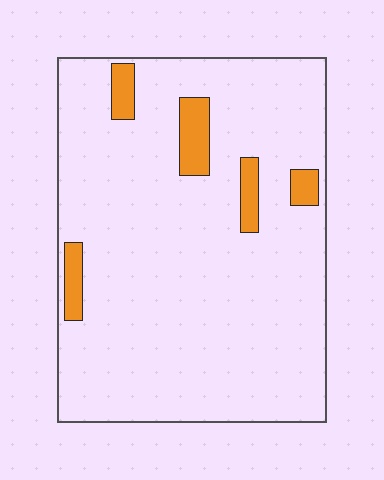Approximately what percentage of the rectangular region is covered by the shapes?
Approximately 10%.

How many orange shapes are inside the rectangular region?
5.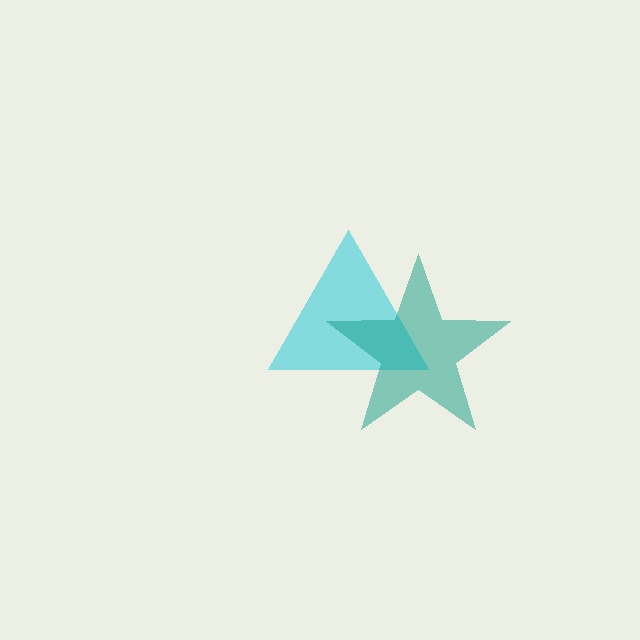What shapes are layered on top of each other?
The layered shapes are: a cyan triangle, a teal star.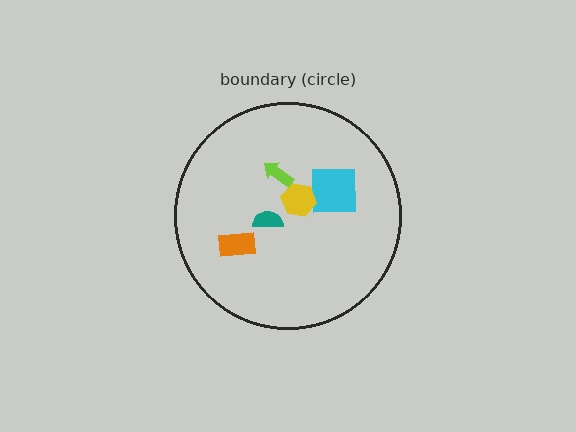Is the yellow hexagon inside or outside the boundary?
Inside.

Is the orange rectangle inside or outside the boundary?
Inside.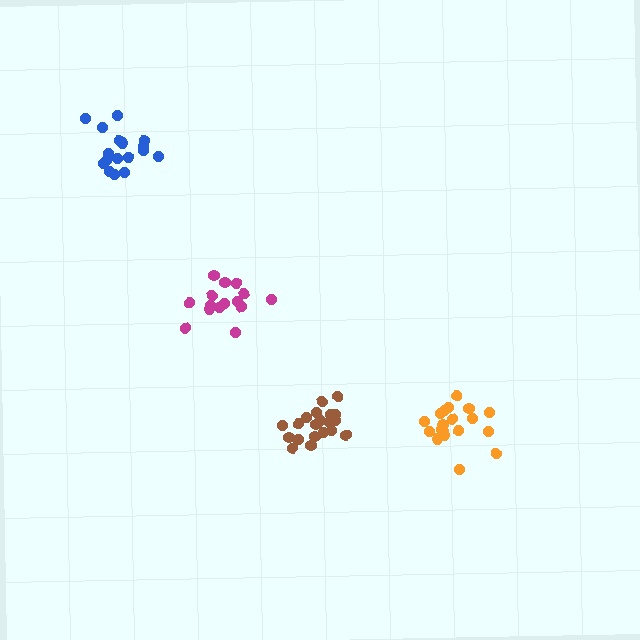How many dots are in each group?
Group 1: 17 dots, Group 2: 15 dots, Group 3: 20 dots, Group 4: 19 dots (71 total).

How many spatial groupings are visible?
There are 4 spatial groupings.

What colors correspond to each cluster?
The clusters are colored: blue, magenta, brown, orange.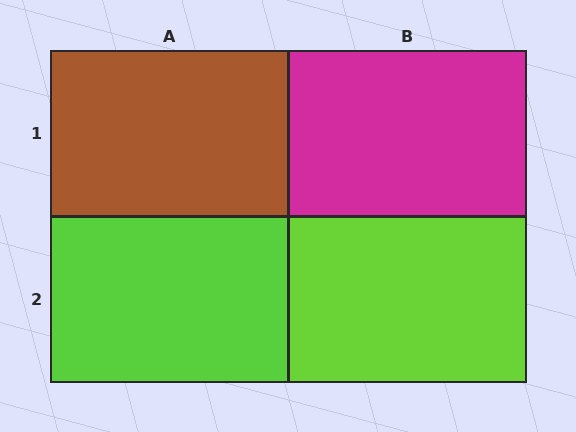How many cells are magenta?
1 cell is magenta.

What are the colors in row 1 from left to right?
Brown, magenta.